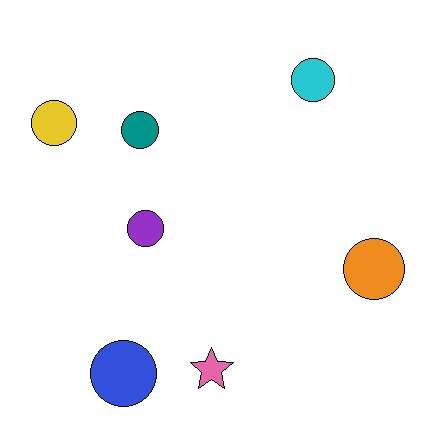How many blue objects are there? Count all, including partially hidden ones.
There is 1 blue object.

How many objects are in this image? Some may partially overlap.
There are 7 objects.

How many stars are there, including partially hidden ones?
There is 1 star.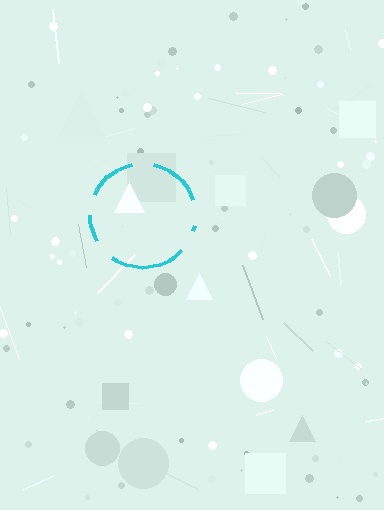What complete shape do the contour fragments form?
The contour fragments form a circle.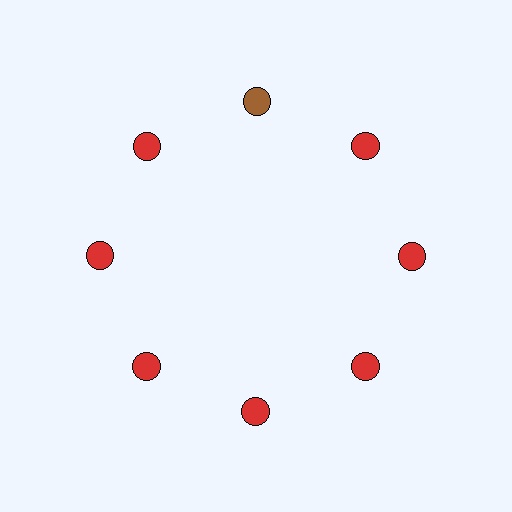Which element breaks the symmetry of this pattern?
The brown circle at roughly the 12 o'clock position breaks the symmetry. All other shapes are red circles.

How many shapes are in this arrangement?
There are 8 shapes arranged in a ring pattern.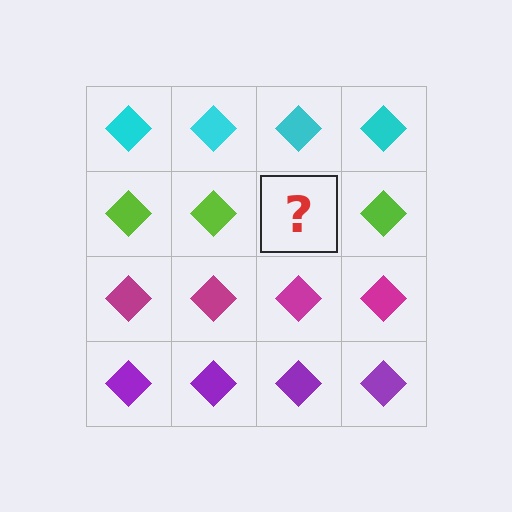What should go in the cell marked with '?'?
The missing cell should contain a lime diamond.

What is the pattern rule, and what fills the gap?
The rule is that each row has a consistent color. The gap should be filled with a lime diamond.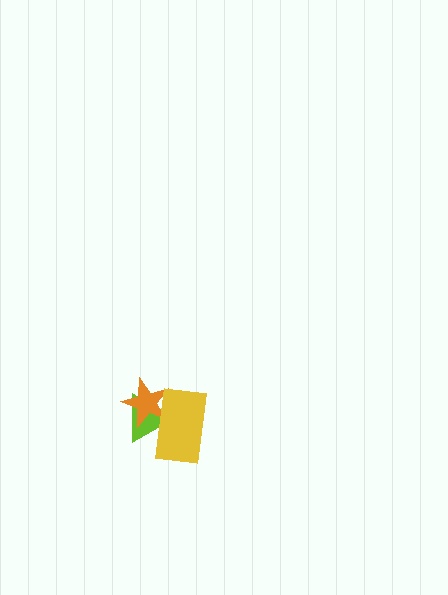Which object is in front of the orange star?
The yellow rectangle is in front of the orange star.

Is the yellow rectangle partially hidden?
No, no other shape covers it.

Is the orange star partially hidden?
Yes, it is partially covered by another shape.